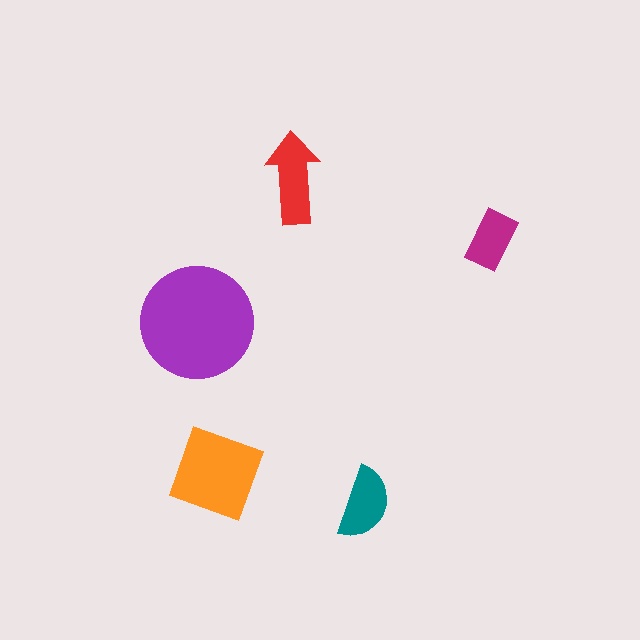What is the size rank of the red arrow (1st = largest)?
3rd.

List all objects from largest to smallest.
The purple circle, the orange square, the red arrow, the teal semicircle, the magenta rectangle.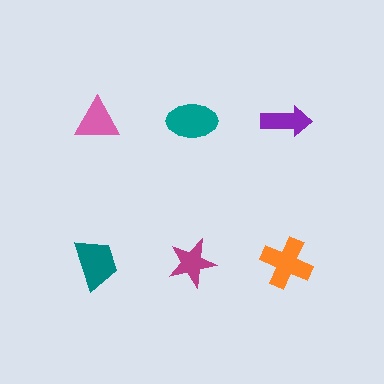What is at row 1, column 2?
A teal ellipse.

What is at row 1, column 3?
A purple arrow.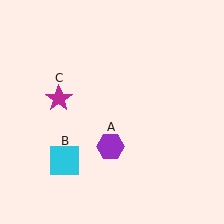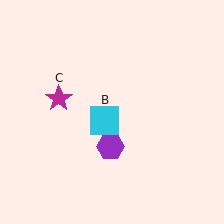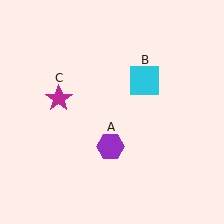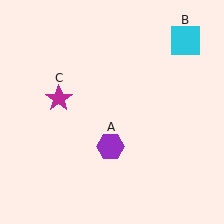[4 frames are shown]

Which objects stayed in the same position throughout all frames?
Purple hexagon (object A) and magenta star (object C) remained stationary.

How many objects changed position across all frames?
1 object changed position: cyan square (object B).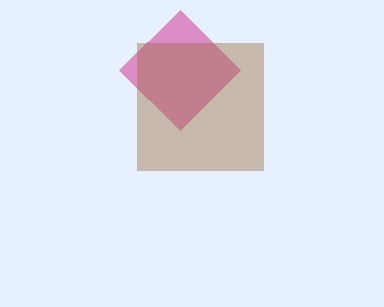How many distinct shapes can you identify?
There are 2 distinct shapes: a magenta diamond, a brown square.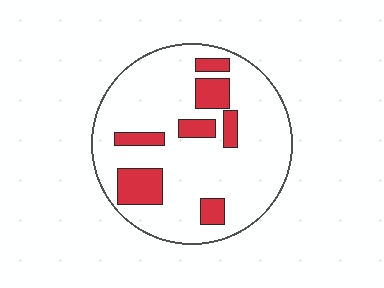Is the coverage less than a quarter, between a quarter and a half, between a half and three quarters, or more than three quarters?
Less than a quarter.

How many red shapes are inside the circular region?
7.